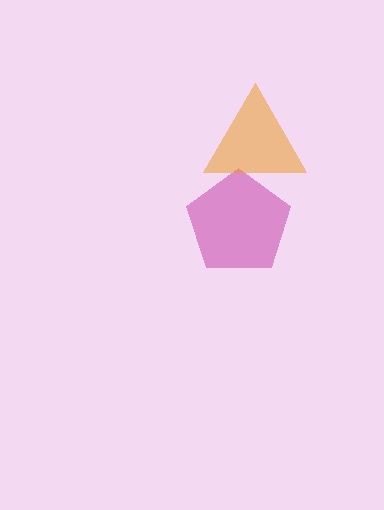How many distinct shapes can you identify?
There are 2 distinct shapes: a magenta pentagon, an orange triangle.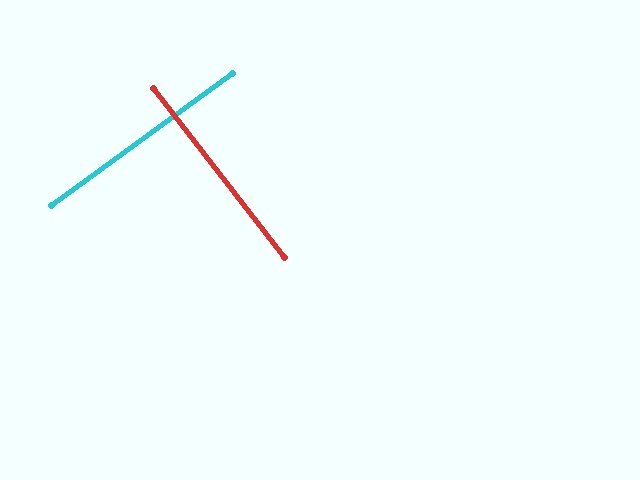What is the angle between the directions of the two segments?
Approximately 88 degrees.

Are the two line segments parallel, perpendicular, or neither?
Perpendicular — they meet at approximately 88°.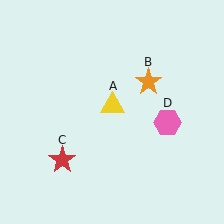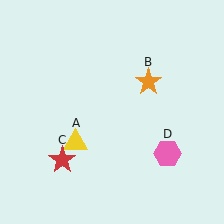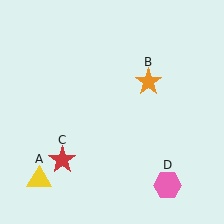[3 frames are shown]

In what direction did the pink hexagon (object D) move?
The pink hexagon (object D) moved down.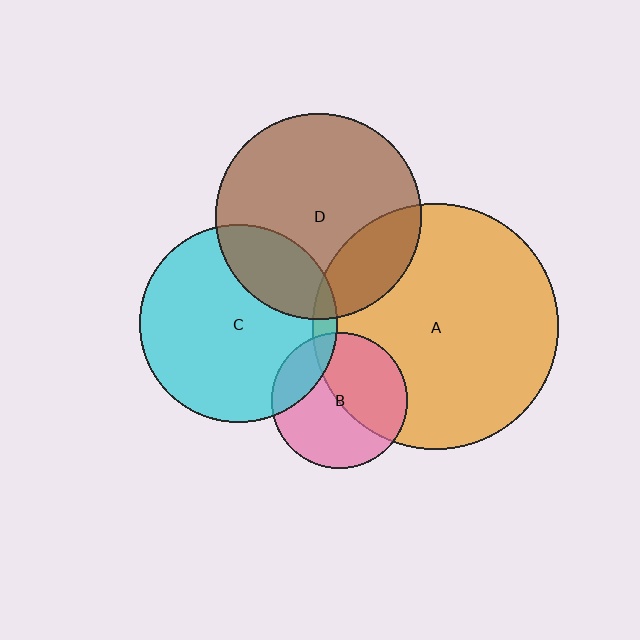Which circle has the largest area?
Circle A (orange).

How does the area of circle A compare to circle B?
Approximately 3.3 times.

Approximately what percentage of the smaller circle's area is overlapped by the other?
Approximately 20%.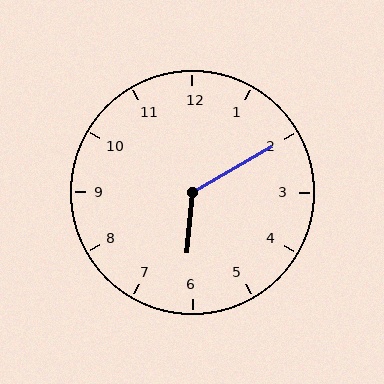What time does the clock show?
6:10.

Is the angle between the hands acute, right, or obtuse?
It is obtuse.